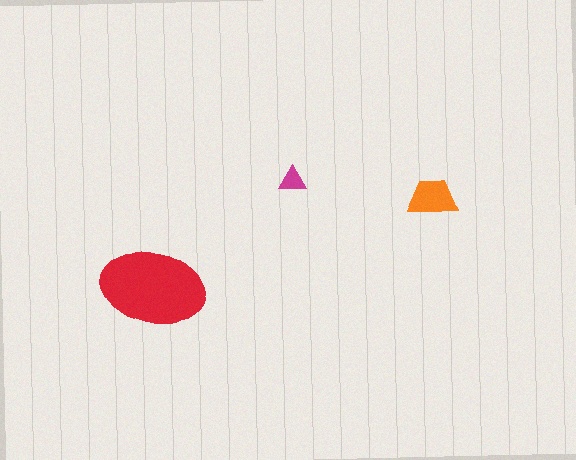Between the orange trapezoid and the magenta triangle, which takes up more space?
The orange trapezoid.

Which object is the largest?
The red ellipse.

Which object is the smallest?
The magenta triangle.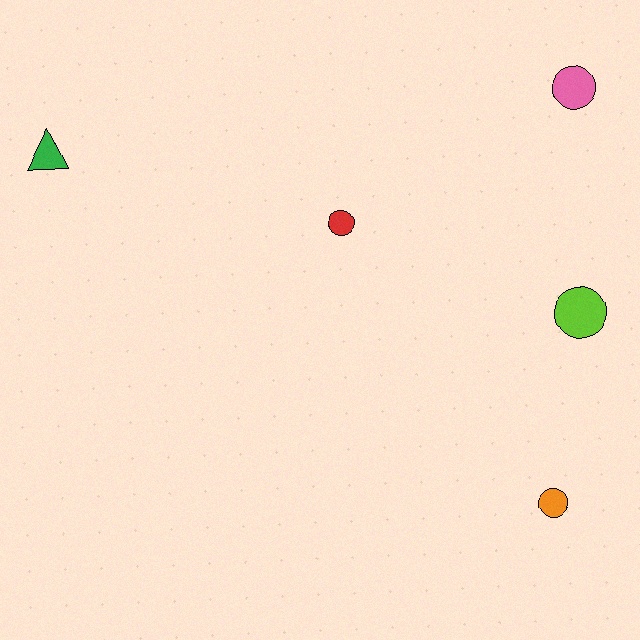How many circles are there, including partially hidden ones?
There are 4 circles.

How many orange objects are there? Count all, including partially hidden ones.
There is 1 orange object.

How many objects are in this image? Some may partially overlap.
There are 5 objects.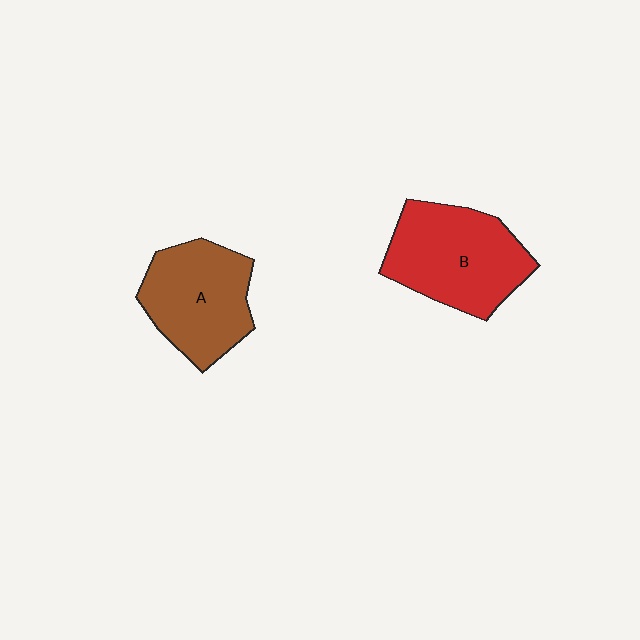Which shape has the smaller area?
Shape A (brown).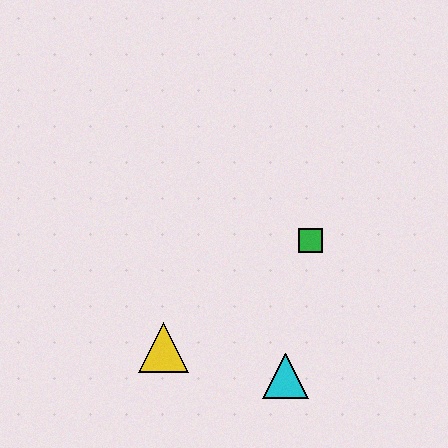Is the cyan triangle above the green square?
No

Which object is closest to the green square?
The cyan triangle is closest to the green square.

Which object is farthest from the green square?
The yellow triangle is farthest from the green square.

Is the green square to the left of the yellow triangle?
No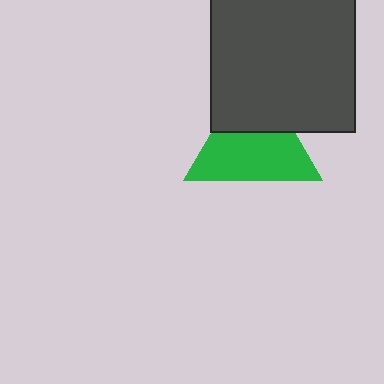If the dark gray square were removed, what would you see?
You would see the complete green triangle.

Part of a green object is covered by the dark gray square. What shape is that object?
It is a triangle.